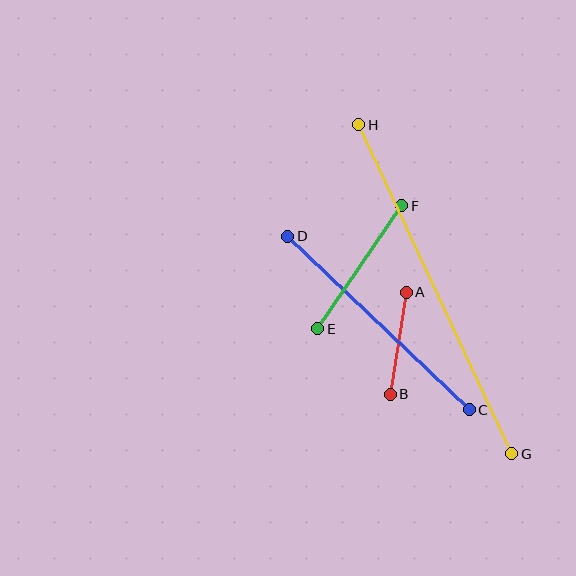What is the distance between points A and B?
The distance is approximately 103 pixels.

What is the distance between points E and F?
The distance is approximately 149 pixels.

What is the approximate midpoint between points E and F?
The midpoint is at approximately (360, 267) pixels.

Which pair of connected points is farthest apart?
Points G and H are farthest apart.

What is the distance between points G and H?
The distance is approximately 363 pixels.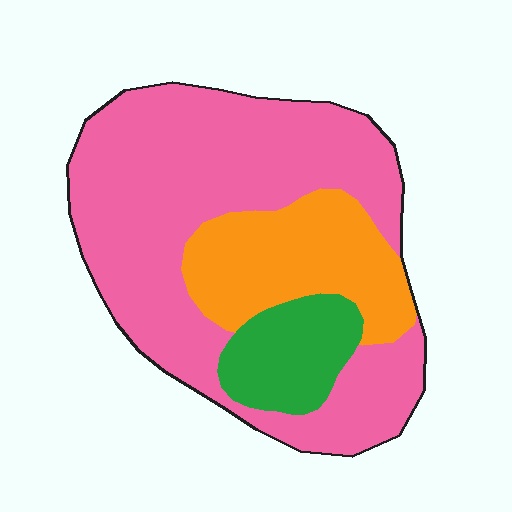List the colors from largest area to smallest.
From largest to smallest: pink, orange, green.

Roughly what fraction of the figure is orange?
Orange takes up about one quarter (1/4) of the figure.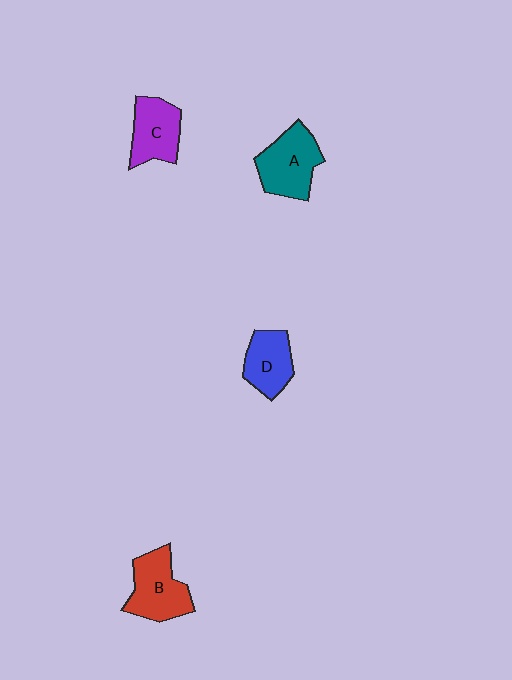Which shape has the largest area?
Shape A (teal).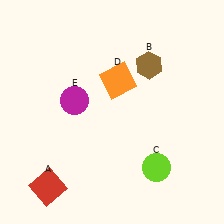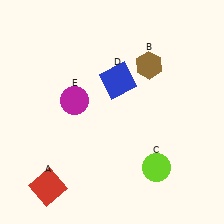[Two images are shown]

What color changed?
The square (D) changed from orange in Image 1 to blue in Image 2.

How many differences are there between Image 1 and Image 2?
There is 1 difference between the two images.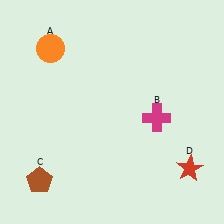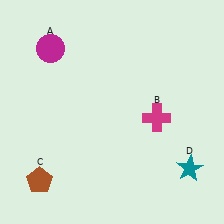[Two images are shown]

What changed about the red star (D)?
In Image 1, D is red. In Image 2, it changed to teal.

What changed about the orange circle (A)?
In Image 1, A is orange. In Image 2, it changed to magenta.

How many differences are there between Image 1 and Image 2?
There are 2 differences between the two images.